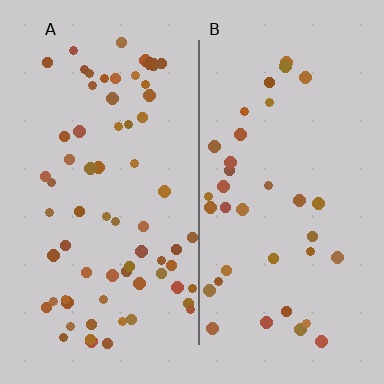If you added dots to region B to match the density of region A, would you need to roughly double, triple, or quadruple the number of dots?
Approximately double.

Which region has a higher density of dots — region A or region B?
A (the left).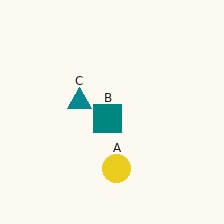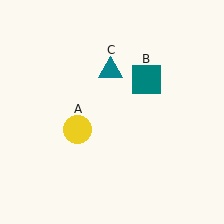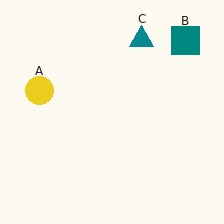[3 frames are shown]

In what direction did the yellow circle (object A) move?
The yellow circle (object A) moved up and to the left.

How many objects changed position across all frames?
3 objects changed position: yellow circle (object A), teal square (object B), teal triangle (object C).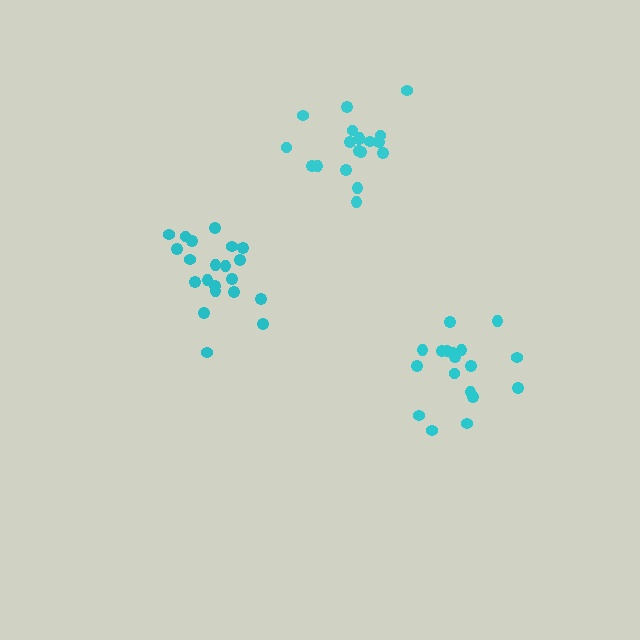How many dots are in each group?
Group 1: 19 dots, Group 2: 21 dots, Group 3: 18 dots (58 total).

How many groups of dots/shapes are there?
There are 3 groups.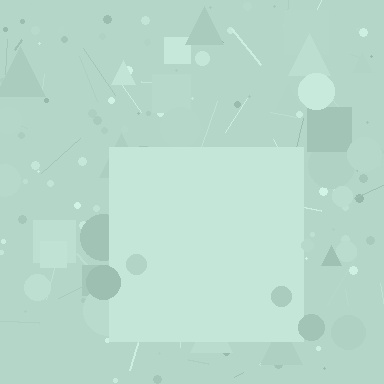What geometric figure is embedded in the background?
A square is embedded in the background.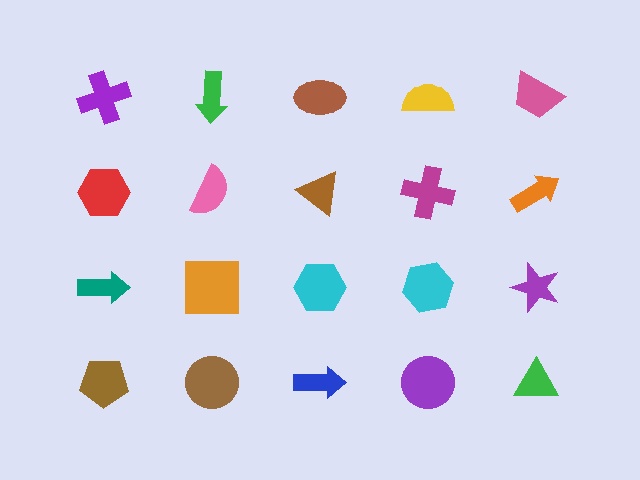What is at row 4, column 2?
A brown circle.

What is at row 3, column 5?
A purple star.